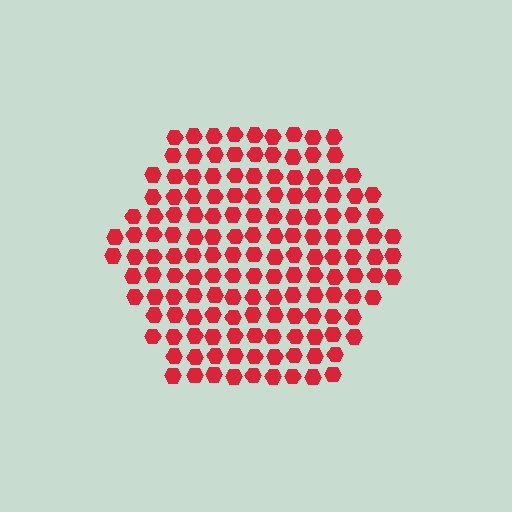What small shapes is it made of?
It is made of small hexagons.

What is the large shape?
The large shape is a hexagon.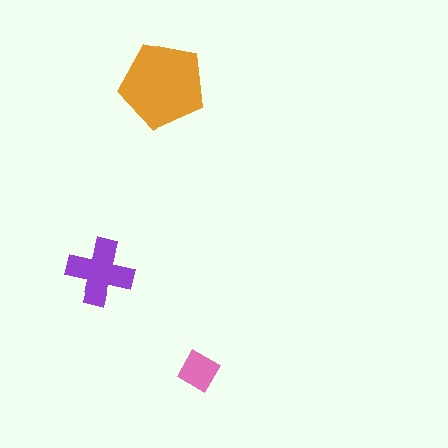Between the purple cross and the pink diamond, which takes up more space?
The purple cross.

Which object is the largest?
The orange pentagon.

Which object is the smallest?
The pink diamond.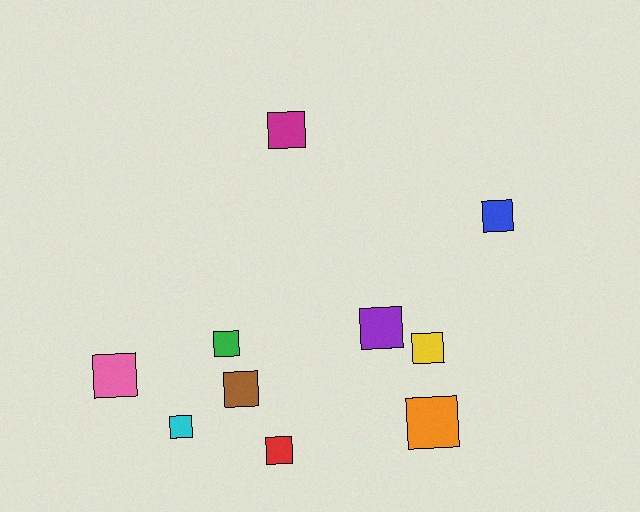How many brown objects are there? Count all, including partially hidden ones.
There is 1 brown object.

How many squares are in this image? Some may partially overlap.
There are 10 squares.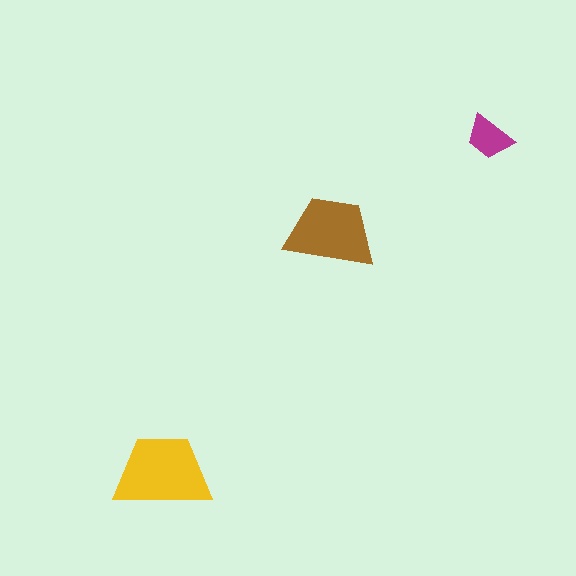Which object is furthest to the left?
The yellow trapezoid is leftmost.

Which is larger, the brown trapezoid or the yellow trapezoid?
The yellow one.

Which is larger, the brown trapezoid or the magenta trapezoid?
The brown one.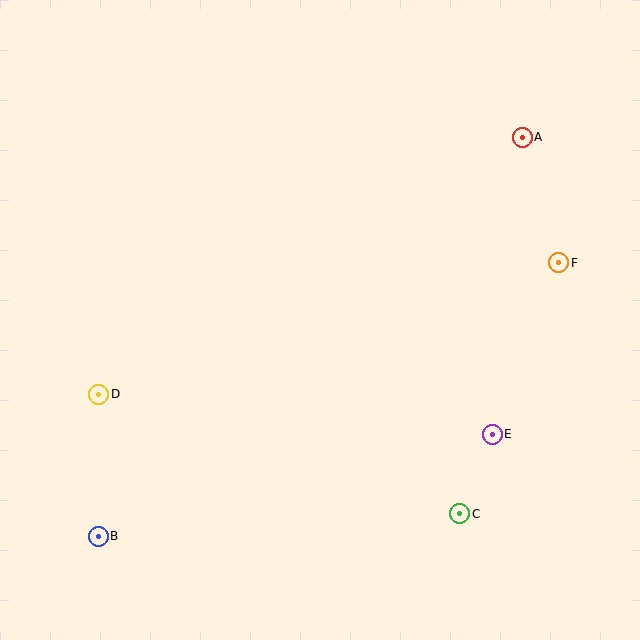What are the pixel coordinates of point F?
Point F is at (559, 263).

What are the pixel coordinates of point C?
Point C is at (460, 514).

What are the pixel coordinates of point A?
Point A is at (522, 137).